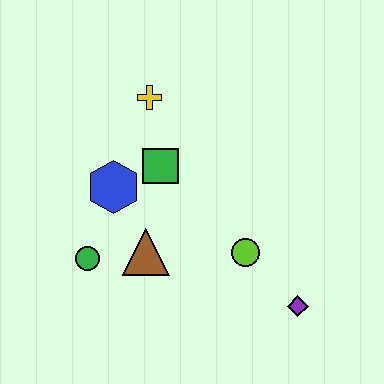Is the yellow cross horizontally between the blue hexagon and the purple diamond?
Yes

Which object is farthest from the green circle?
The purple diamond is farthest from the green circle.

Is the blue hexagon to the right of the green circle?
Yes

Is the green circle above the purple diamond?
Yes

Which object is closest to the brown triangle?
The green circle is closest to the brown triangle.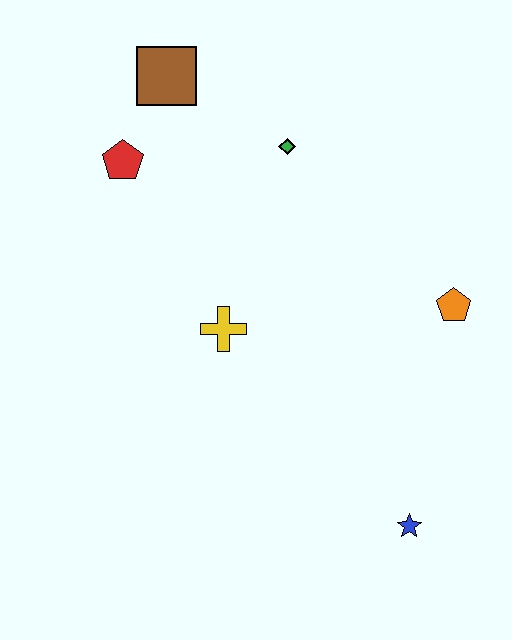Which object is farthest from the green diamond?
The blue star is farthest from the green diamond.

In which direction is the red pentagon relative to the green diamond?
The red pentagon is to the left of the green diamond.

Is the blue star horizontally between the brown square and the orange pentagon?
Yes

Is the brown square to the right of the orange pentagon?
No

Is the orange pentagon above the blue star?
Yes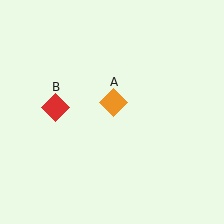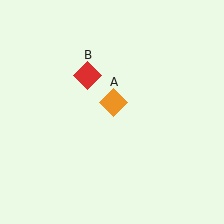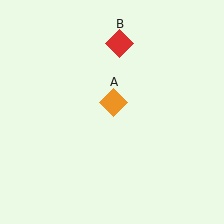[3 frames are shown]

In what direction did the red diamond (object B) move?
The red diamond (object B) moved up and to the right.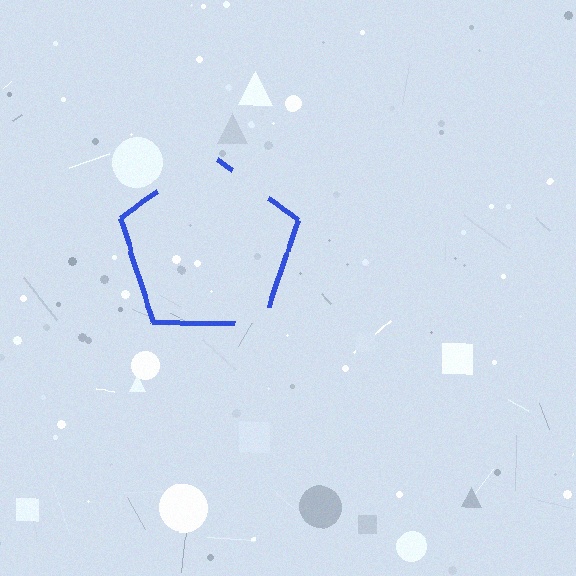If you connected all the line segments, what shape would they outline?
They would outline a pentagon.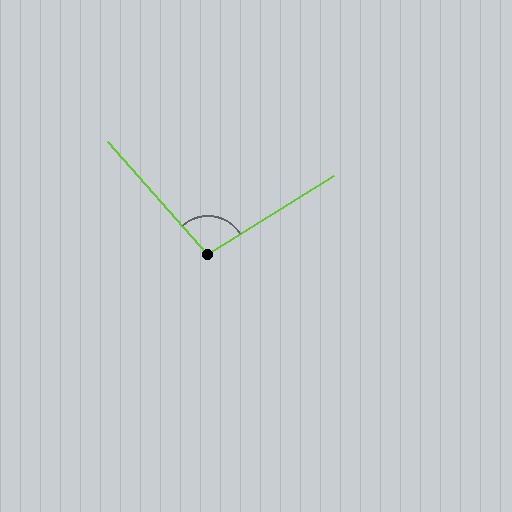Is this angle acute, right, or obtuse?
It is obtuse.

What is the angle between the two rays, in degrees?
Approximately 100 degrees.